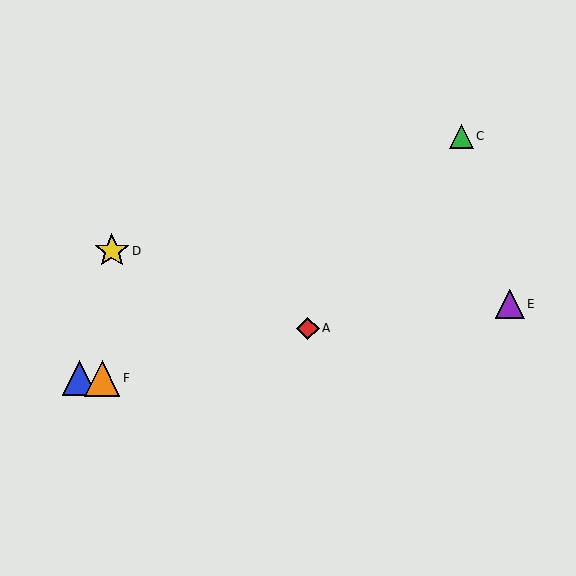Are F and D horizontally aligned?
No, F is at y≈378 and D is at y≈251.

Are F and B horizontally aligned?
Yes, both are at y≈378.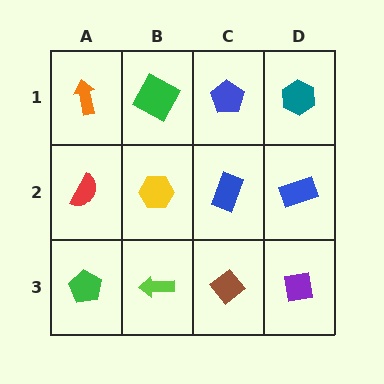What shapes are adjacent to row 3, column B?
A yellow hexagon (row 2, column B), a green pentagon (row 3, column A), a brown diamond (row 3, column C).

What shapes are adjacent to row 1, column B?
A yellow hexagon (row 2, column B), an orange arrow (row 1, column A), a blue pentagon (row 1, column C).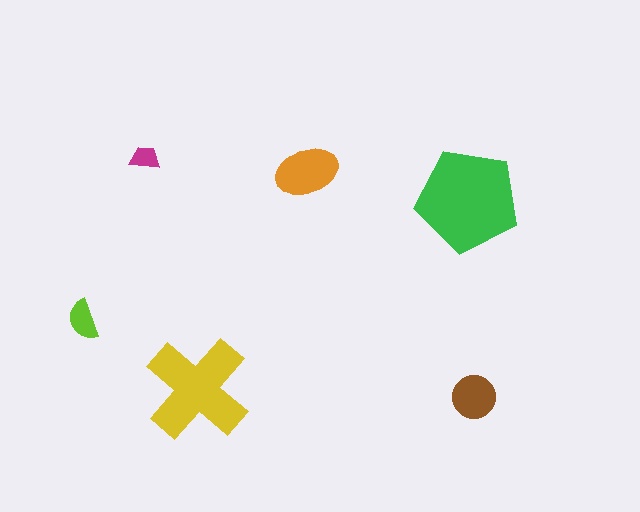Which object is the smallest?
The magenta trapezoid.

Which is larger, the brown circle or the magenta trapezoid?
The brown circle.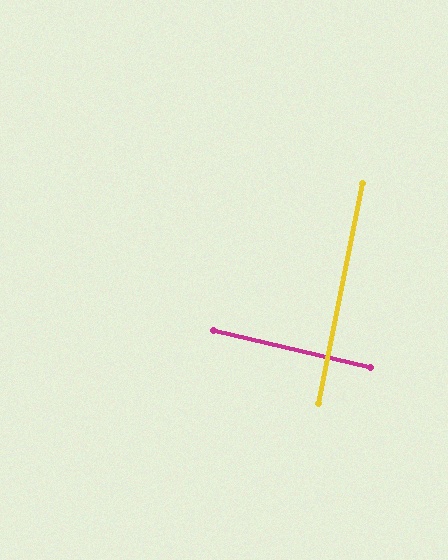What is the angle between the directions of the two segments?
Approximately 88 degrees.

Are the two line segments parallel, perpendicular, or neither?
Perpendicular — they meet at approximately 88°.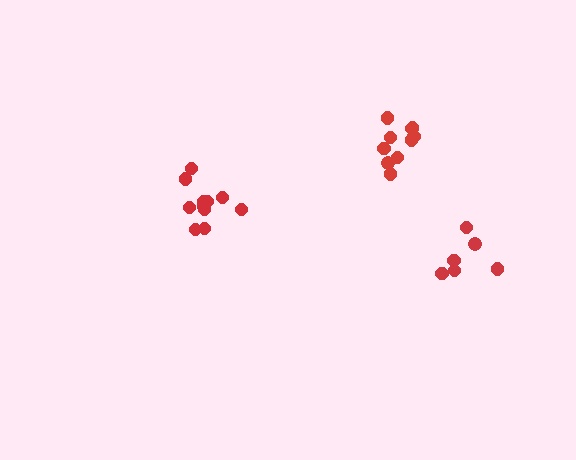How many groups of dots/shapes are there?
There are 3 groups.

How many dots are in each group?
Group 1: 11 dots, Group 2: 6 dots, Group 3: 10 dots (27 total).